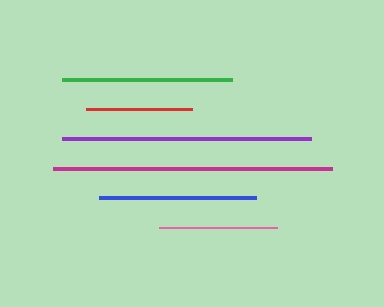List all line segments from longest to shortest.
From longest to shortest: magenta, purple, green, blue, pink, red.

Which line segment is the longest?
The magenta line is the longest at approximately 279 pixels.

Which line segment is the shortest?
The red line is the shortest at approximately 107 pixels.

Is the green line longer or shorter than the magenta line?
The magenta line is longer than the green line.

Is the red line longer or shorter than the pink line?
The pink line is longer than the red line.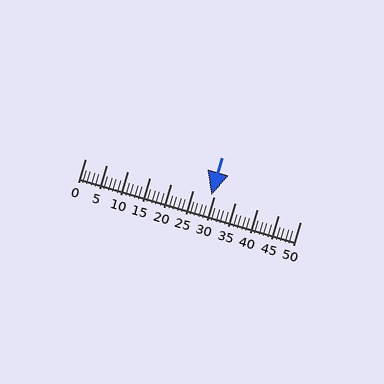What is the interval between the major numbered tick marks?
The major tick marks are spaced 5 units apart.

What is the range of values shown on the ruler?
The ruler shows values from 0 to 50.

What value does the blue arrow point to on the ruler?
The blue arrow points to approximately 29.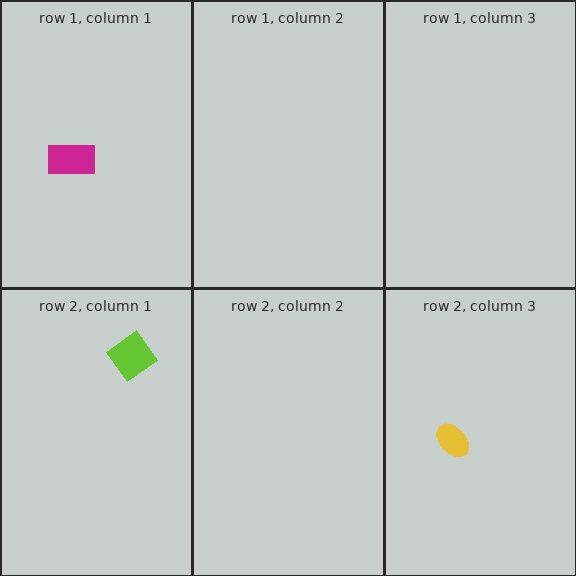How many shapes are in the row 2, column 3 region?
1.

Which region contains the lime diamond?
The row 2, column 1 region.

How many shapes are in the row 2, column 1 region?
1.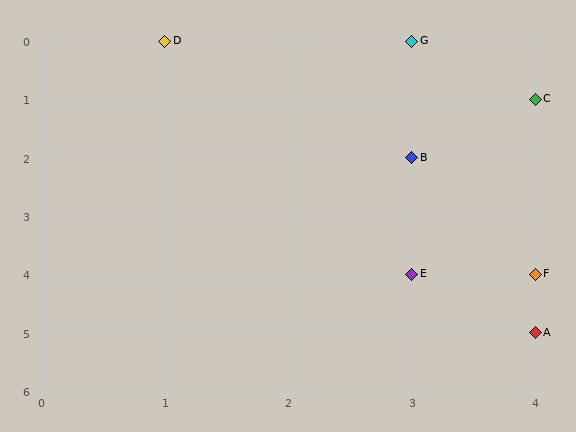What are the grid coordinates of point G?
Point G is at grid coordinates (3, 0).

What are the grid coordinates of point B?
Point B is at grid coordinates (3, 2).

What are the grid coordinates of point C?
Point C is at grid coordinates (4, 1).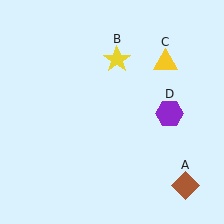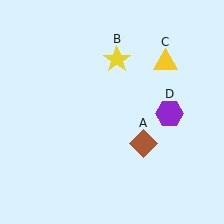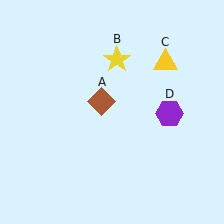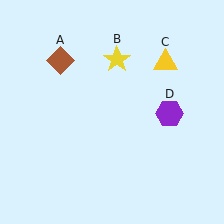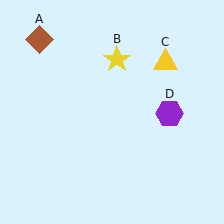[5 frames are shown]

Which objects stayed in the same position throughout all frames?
Yellow star (object B) and yellow triangle (object C) and purple hexagon (object D) remained stationary.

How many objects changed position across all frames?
1 object changed position: brown diamond (object A).